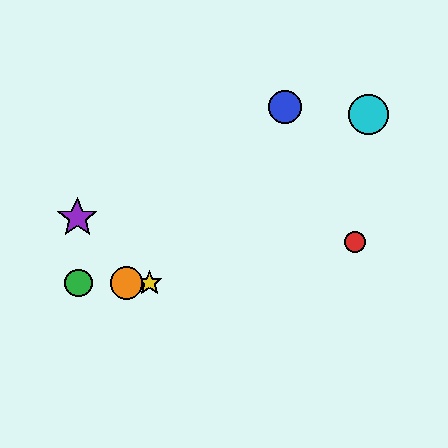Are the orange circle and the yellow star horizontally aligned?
Yes, both are at y≈283.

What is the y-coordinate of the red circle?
The red circle is at y≈242.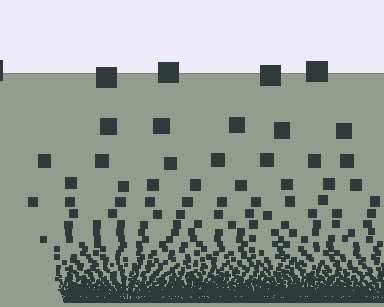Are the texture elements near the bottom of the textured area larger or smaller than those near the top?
Smaller. The gradient is inverted — elements near the bottom are smaller and denser.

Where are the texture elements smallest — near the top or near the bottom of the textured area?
Near the bottom.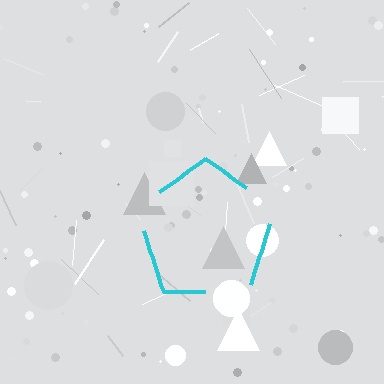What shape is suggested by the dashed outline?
The dashed outline suggests a pentagon.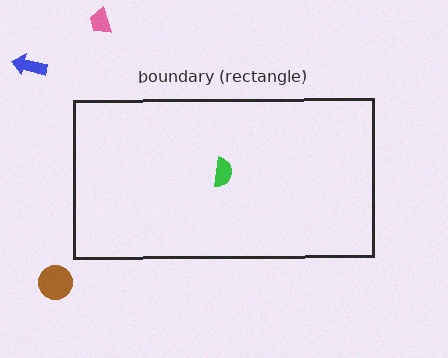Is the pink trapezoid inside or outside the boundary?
Outside.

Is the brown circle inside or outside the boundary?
Outside.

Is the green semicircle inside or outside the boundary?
Inside.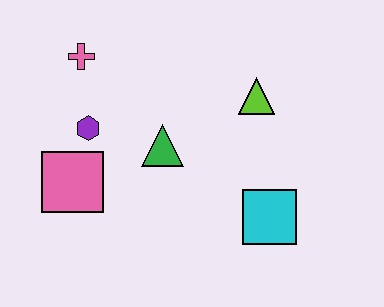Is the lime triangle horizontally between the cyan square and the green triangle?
Yes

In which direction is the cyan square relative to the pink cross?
The cyan square is to the right of the pink cross.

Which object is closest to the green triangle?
The purple hexagon is closest to the green triangle.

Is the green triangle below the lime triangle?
Yes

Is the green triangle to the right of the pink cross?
Yes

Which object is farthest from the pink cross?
The cyan square is farthest from the pink cross.